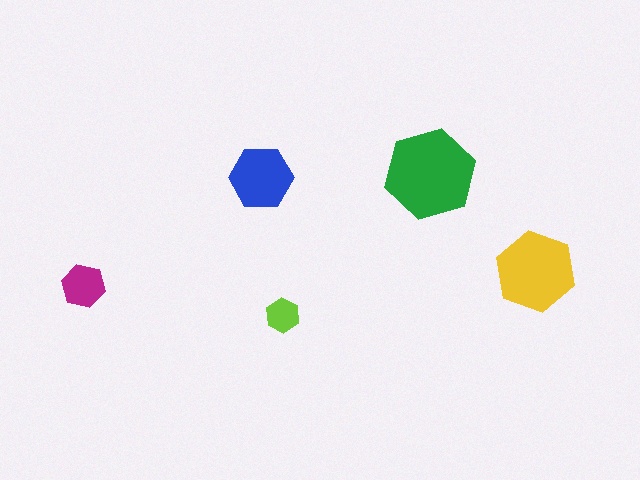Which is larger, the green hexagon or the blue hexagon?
The green one.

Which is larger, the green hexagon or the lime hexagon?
The green one.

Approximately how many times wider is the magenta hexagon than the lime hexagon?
About 1.5 times wider.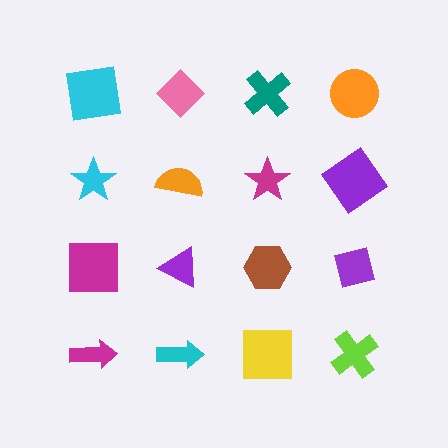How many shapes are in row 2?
4 shapes.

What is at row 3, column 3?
A brown hexagon.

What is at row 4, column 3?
A yellow square.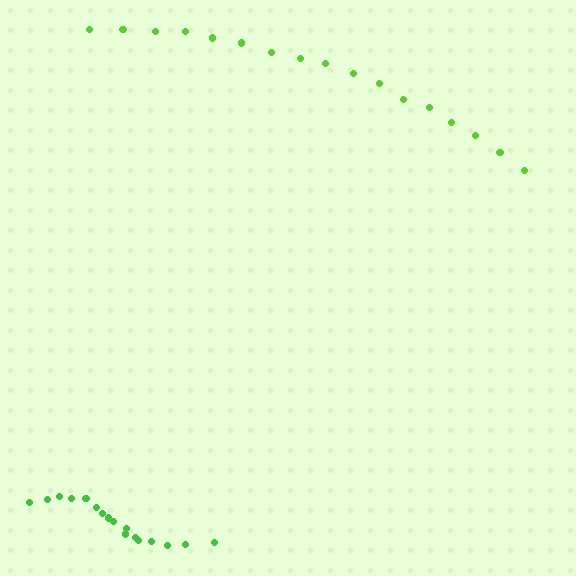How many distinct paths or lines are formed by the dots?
There are 2 distinct paths.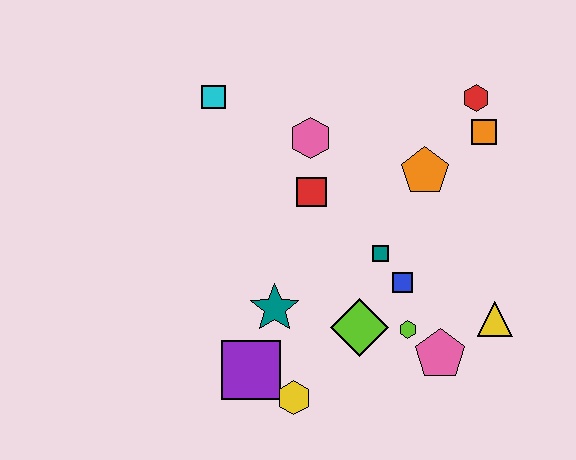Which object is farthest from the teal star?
The red hexagon is farthest from the teal star.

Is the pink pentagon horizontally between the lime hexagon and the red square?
No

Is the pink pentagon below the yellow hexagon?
No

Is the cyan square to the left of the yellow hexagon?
Yes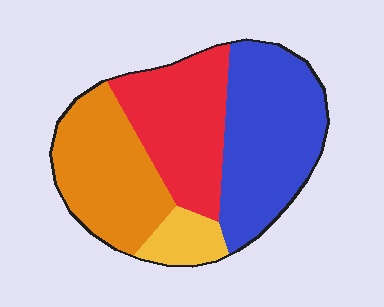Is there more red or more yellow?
Red.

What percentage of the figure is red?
Red takes up about one quarter (1/4) of the figure.